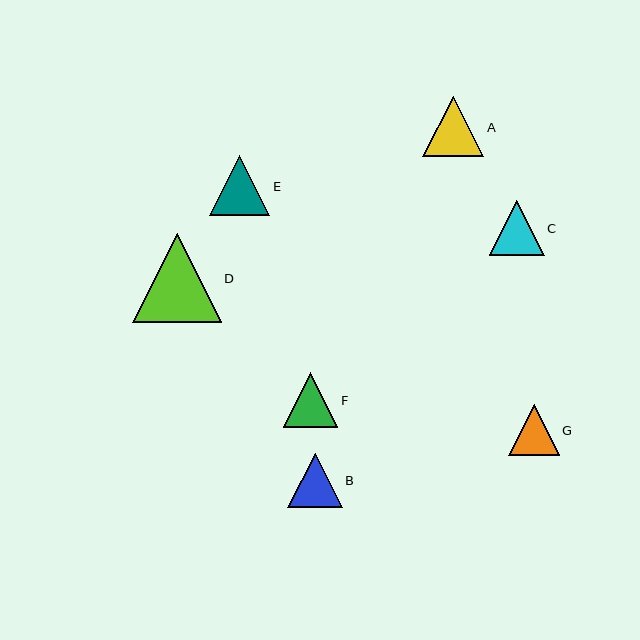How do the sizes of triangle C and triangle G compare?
Triangle C and triangle G are approximately the same size.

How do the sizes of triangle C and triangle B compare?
Triangle C and triangle B are approximately the same size.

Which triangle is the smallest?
Triangle G is the smallest with a size of approximately 50 pixels.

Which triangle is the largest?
Triangle D is the largest with a size of approximately 89 pixels.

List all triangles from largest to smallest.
From largest to smallest: D, A, E, C, F, B, G.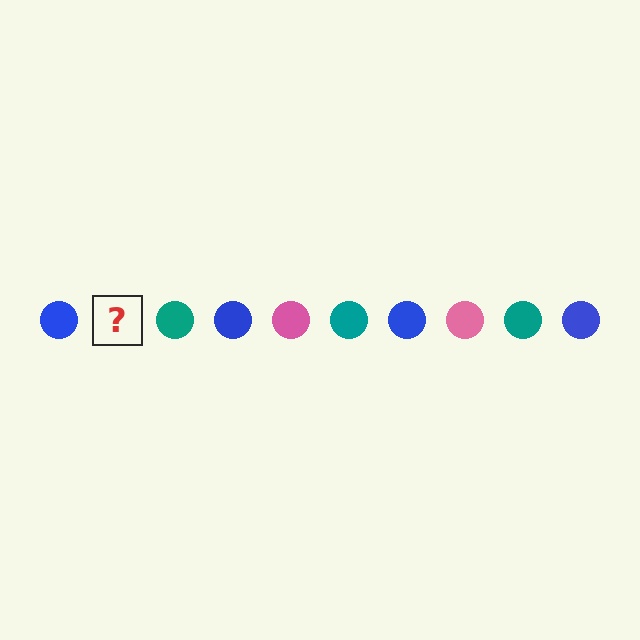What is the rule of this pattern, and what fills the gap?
The rule is that the pattern cycles through blue, pink, teal circles. The gap should be filled with a pink circle.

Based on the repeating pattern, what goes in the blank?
The blank should be a pink circle.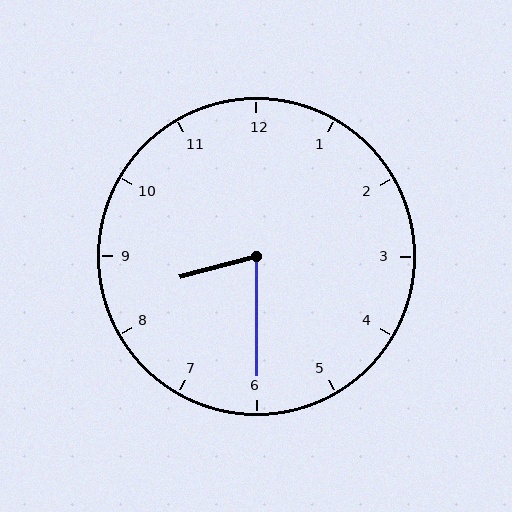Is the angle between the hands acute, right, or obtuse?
It is acute.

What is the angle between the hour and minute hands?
Approximately 75 degrees.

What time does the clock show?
8:30.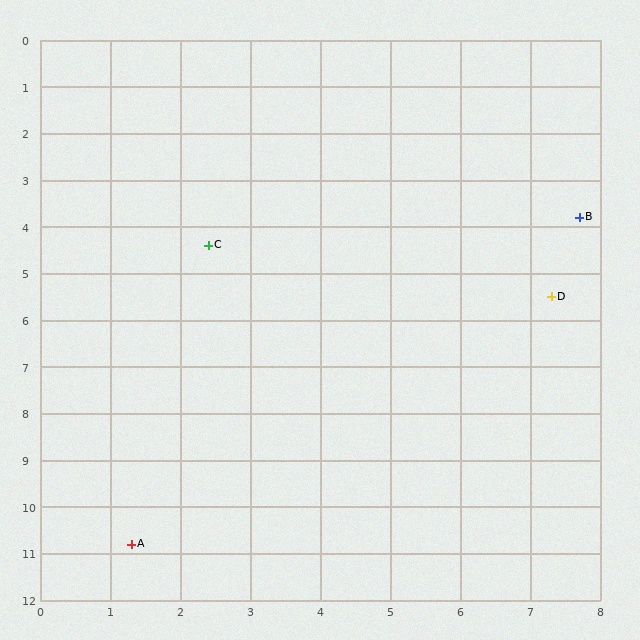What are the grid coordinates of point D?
Point D is at approximately (7.3, 5.5).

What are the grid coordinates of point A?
Point A is at approximately (1.3, 10.8).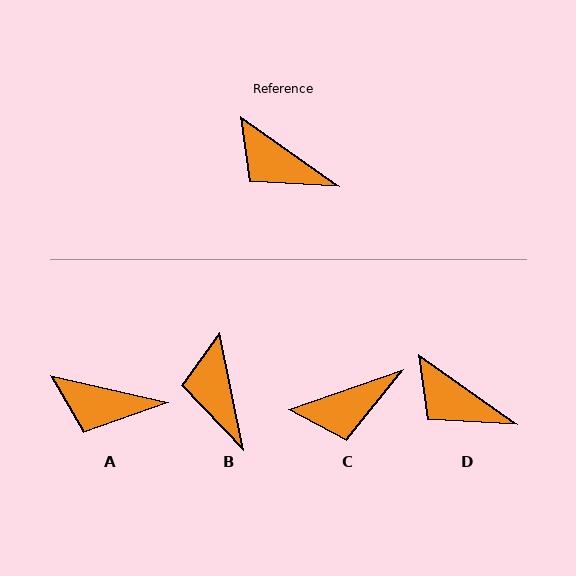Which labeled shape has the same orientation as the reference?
D.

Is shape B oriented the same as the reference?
No, it is off by about 43 degrees.